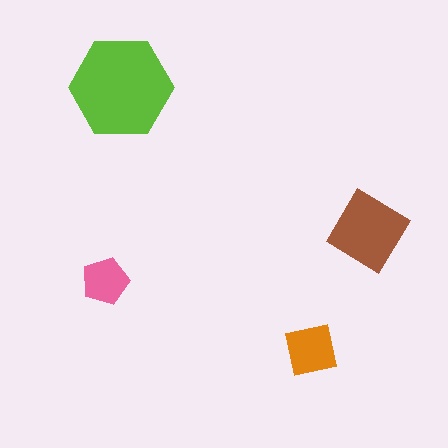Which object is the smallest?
The pink pentagon.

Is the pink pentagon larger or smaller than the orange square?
Smaller.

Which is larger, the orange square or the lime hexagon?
The lime hexagon.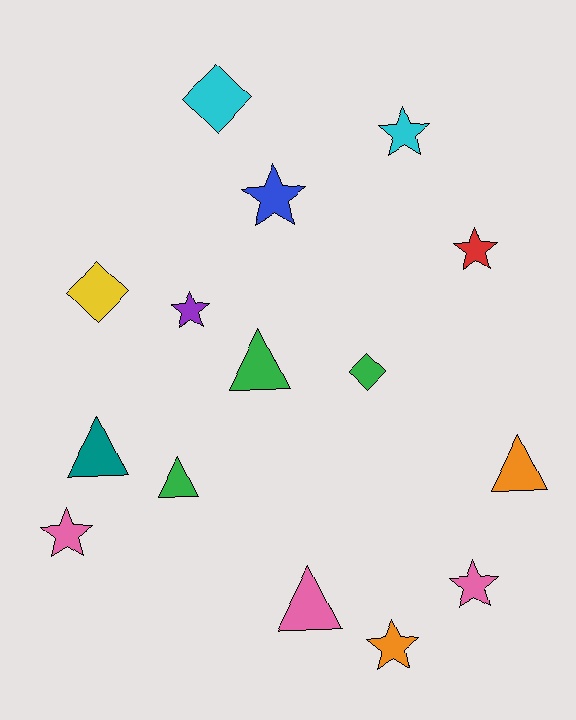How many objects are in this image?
There are 15 objects.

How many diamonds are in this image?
There are 3 diamonds.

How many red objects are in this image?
There is 1 red object.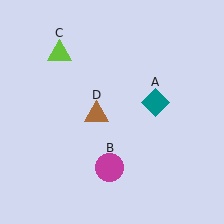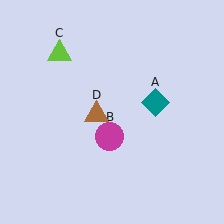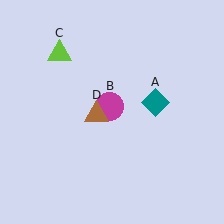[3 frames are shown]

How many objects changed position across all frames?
1 object changed position: magenta circle (object B).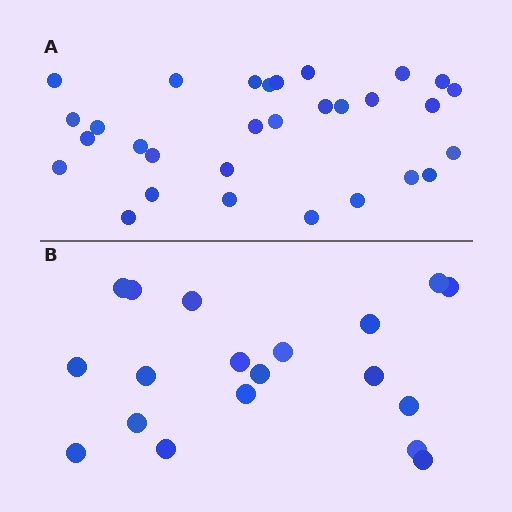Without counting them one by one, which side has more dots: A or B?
Region A (the top region) has more dots.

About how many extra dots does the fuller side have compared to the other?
Region A has roughly 12 or so more dots than region B.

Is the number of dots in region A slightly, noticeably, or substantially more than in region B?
Region A has substantially more. The ratio is roughly 1.6 to 1.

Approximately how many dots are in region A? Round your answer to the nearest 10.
About 30 dots.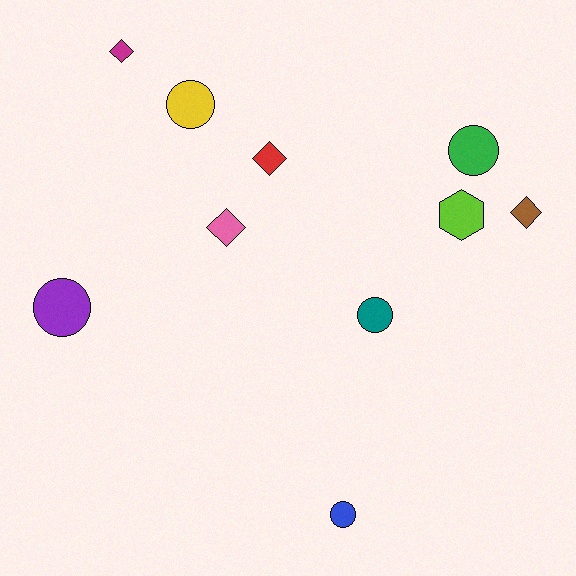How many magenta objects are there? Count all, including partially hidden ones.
There is 1 magenta object.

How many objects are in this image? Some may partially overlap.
There are 10 objects.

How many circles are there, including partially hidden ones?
There are 5 circles.